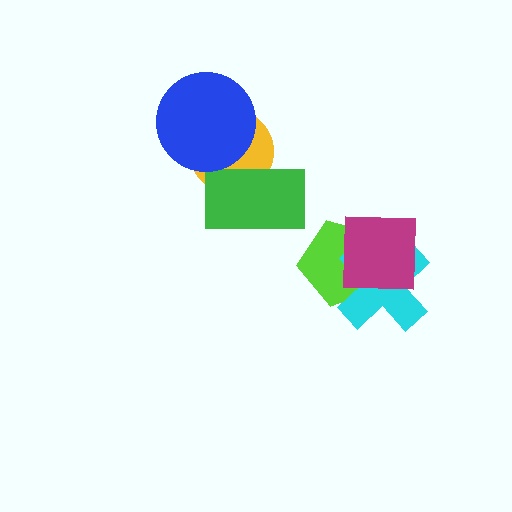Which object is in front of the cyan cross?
The magenta square is in front of the cyan cross.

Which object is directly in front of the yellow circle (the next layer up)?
The green rectangle is directly in front of the yellow circle.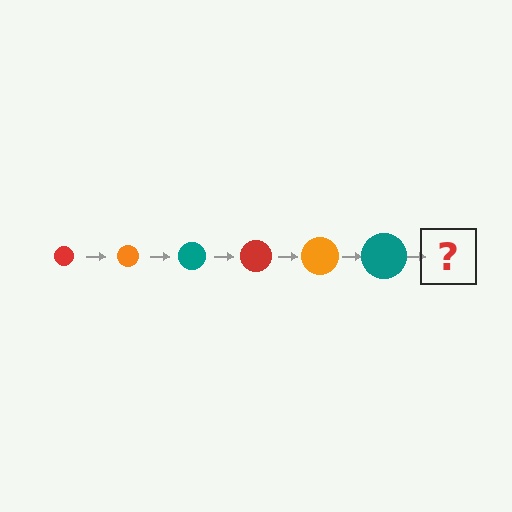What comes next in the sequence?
The next element should be a red circle, larger than the previous one.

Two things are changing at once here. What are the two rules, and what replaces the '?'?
The two rules are that the circle grows larger each step and the color cycles through red, orange, and teal. The '?' should be a red circle, larger than the previous one.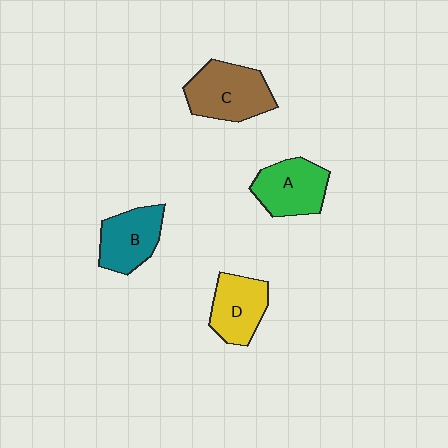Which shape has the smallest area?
Shape D (yellow).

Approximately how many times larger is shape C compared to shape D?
Approximately 1.3 times.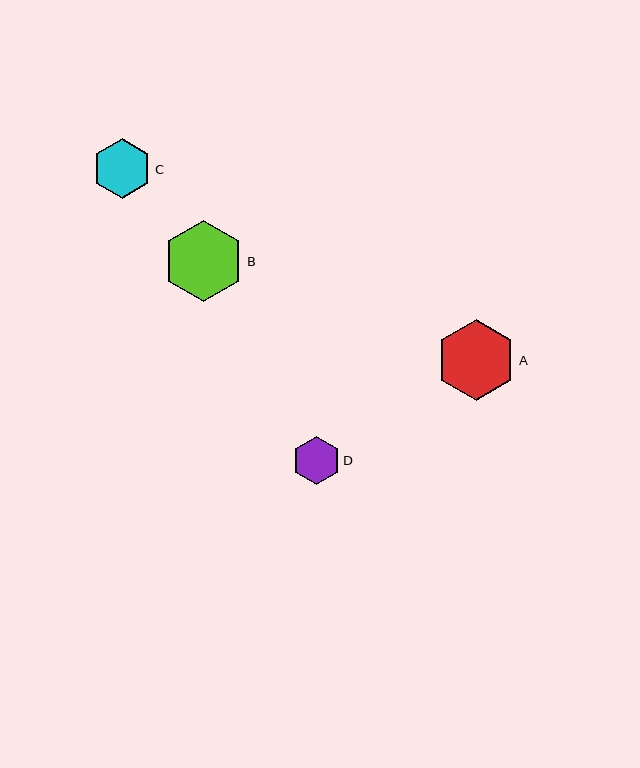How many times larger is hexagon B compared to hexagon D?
Hexagon B is approximately 1.7 times the size of hexagon D.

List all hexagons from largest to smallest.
From largest to smallest: B, A, C, D.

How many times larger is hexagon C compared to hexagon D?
Hexagon C is approximately 1.2 times the size of hexagon D.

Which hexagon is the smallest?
Hexagon D is the smallest with a size of approximately 48 pixels.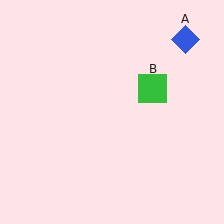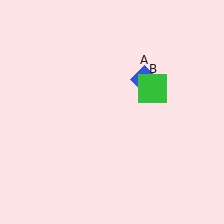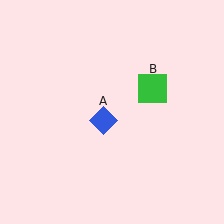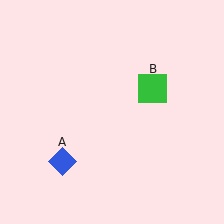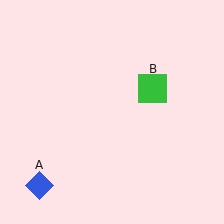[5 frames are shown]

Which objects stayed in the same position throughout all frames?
Green square (object B) remained stationary.